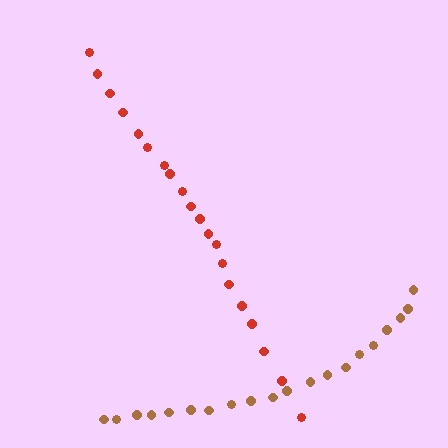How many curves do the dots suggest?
There are 2 distinct paths.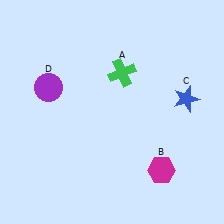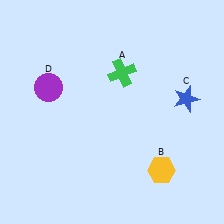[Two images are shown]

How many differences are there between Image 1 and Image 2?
There is 1 difference between the two images.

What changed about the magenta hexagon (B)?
In Image 1, B is magenta. In Image 2, it changed to yellow.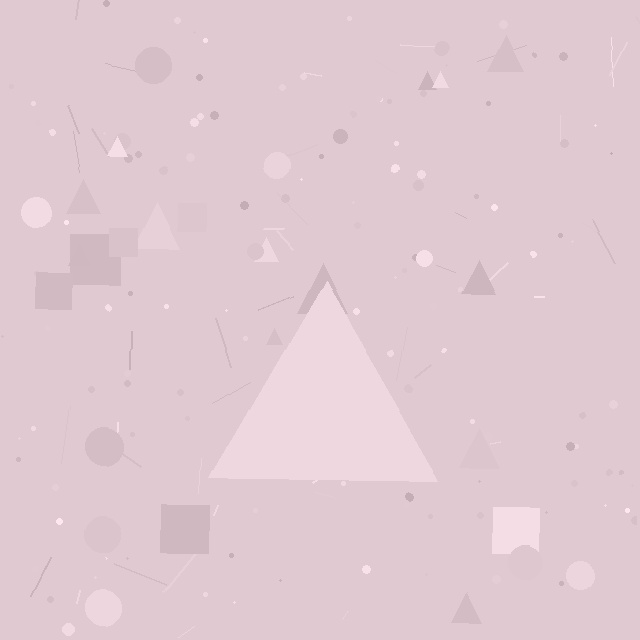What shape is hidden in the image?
A triangle is hidden in the image.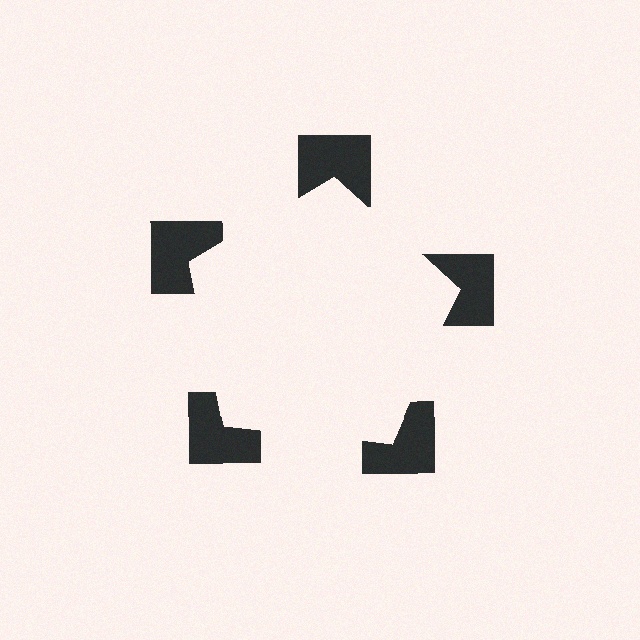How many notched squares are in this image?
There are 5 — one at each vertex of the illusory pentagon.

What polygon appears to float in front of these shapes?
An illusory pentagon — its edges are inferred from the aligned wedge cuts in the notched squares, not physically drawn.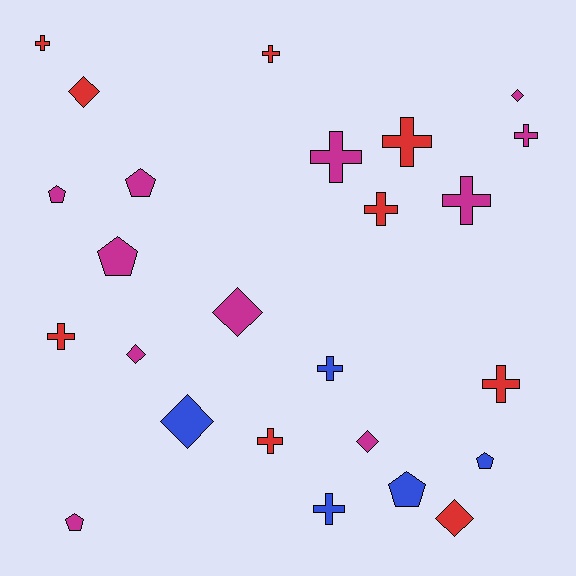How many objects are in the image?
There are 25 objects.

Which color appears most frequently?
Magenta, with 11 objects.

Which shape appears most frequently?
Cross, with 12 objects.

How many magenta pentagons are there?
There are 4 magenta pentagons.